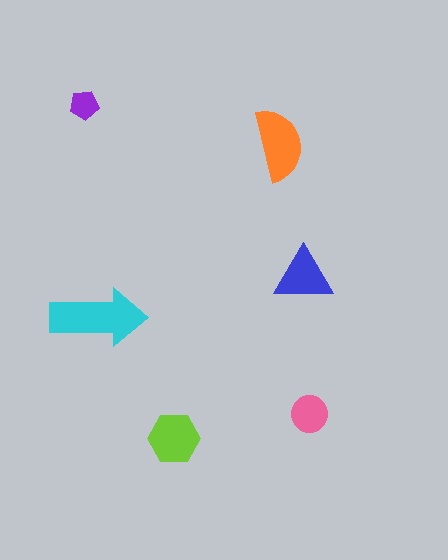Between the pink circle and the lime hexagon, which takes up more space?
The lime hexagon.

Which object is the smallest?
The purple pentagon.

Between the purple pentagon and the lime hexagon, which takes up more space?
The lime hexagon.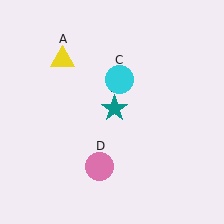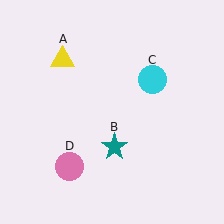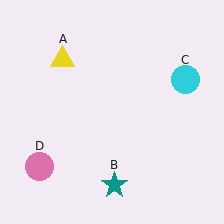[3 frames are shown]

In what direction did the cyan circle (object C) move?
The cyan circle (object C) moved right.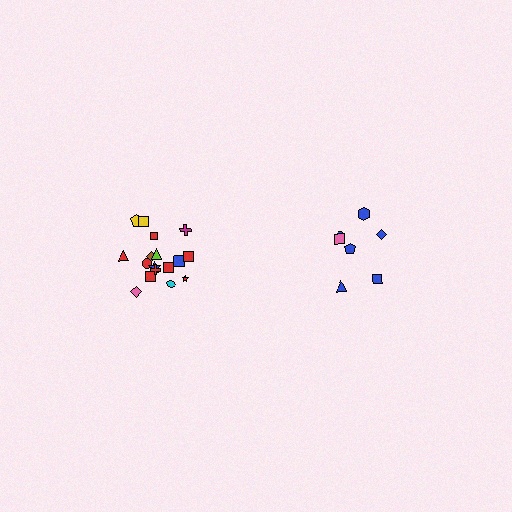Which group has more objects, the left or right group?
The left group.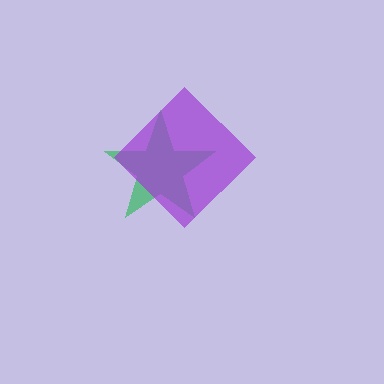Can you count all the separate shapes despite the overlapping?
Yes, there are 2 separate shapes.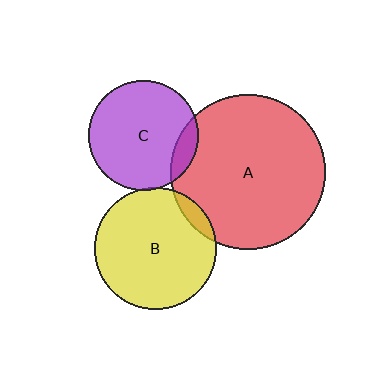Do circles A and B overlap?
Yes.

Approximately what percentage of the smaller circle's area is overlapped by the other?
Approximately 5%.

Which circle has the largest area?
Circle A (red).